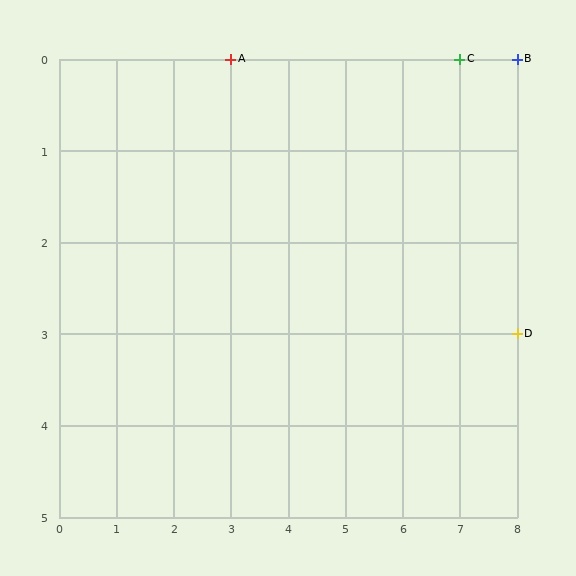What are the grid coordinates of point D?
Point D is at grid coordinates (8, 3).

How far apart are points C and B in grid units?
Points C and B are 1 column apart.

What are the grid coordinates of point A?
Point A is at grid coordinates (3, 0).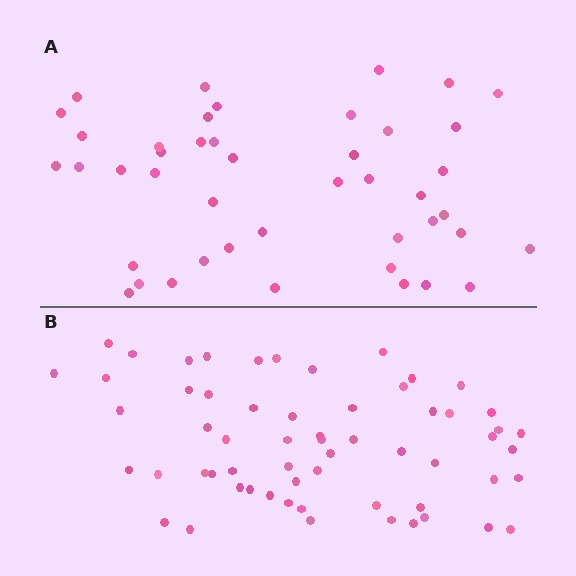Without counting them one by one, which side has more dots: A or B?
Region B (the bottom region) has more dots.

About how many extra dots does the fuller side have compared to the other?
Region B has approximately 15 more dots than region A.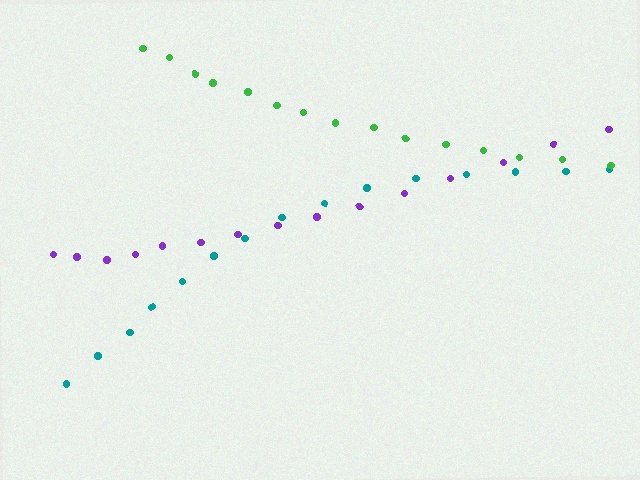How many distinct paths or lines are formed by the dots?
There are 3 distinct paths.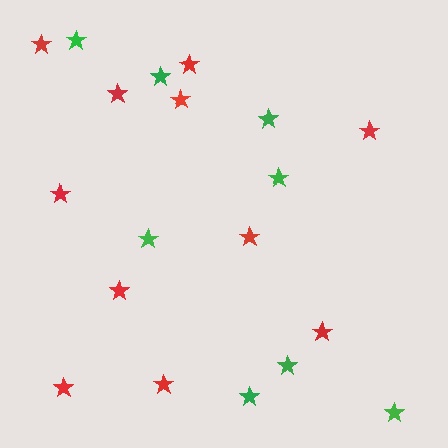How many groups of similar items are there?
There are 2 groups: one group of red stars (11) and one group of green stars (8).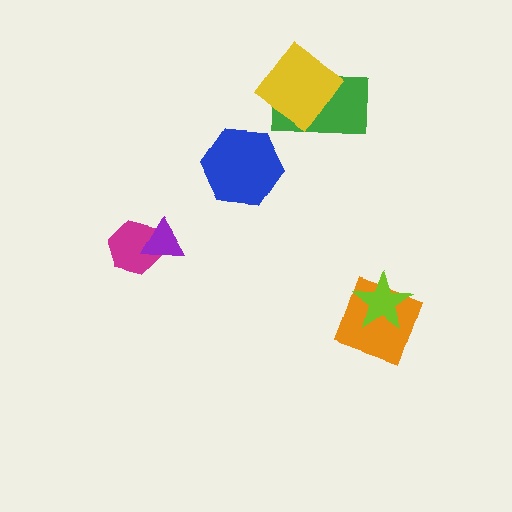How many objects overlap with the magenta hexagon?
1 object overlaps with the magenta hexagon.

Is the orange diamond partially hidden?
Yes, it is partially covered by another shape.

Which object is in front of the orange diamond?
The lime star is in front of the orange diamond.